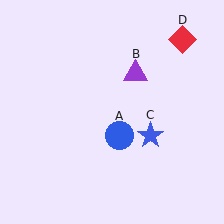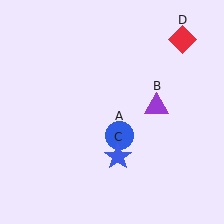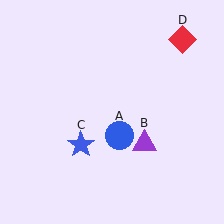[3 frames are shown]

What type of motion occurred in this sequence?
The purple triangle (object B), blue star (object C) rotated clockwise around the center of the scene.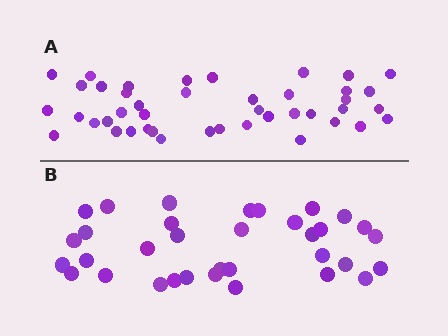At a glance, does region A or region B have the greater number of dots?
Region A (the top region) has more dots.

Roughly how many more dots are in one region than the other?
Region A has roughly 8 or so more dots than region B.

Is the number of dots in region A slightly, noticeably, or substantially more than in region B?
Region A has noticeably more, but not dramatically so. The ratio is roughly 1.3 to 1.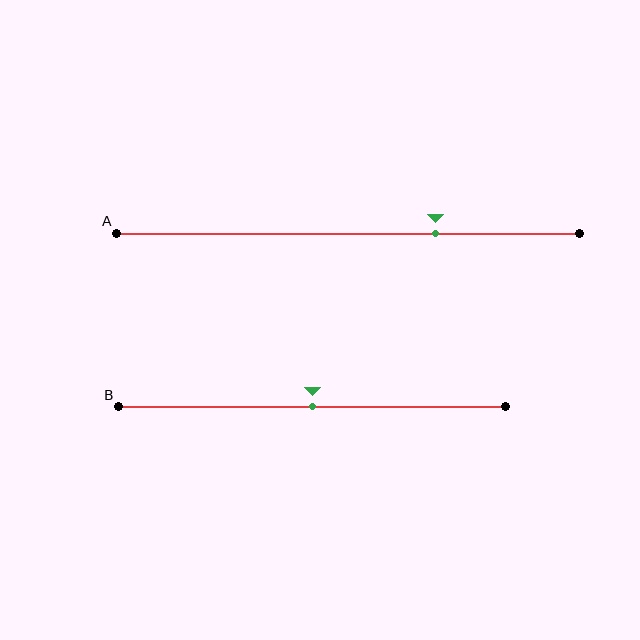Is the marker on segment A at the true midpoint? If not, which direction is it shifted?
No, the marker on segment A is shifted to the right by about 19% of the segment length.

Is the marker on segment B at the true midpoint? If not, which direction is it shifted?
Yes, the marker on segment B is at the true midpoint.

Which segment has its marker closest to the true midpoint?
Segment B has its marker closest to the true midpoint.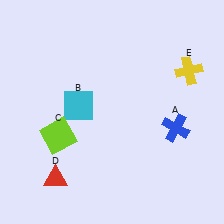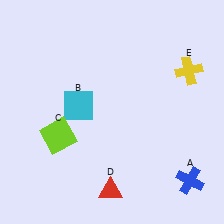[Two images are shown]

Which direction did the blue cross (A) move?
The blue cross (A) moved down.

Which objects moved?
The objects that moved are: the blue cross (A), the red triangle (D).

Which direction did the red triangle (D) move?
The red triangle (D) moved right.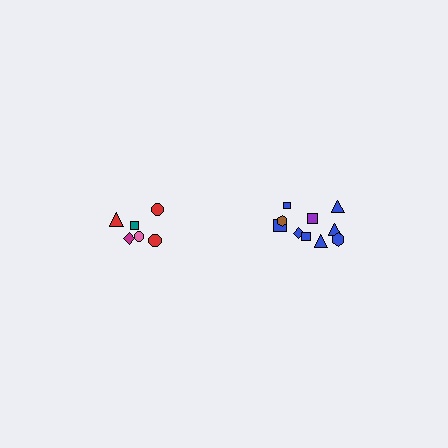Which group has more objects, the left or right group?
The right group.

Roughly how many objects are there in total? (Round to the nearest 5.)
Roughly 15 objects in total.